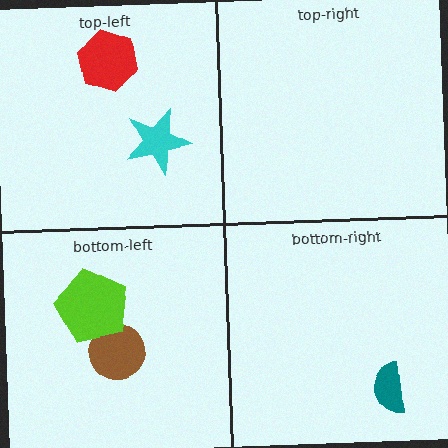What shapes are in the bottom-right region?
The teal semicircle.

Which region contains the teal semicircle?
The bottom-right region.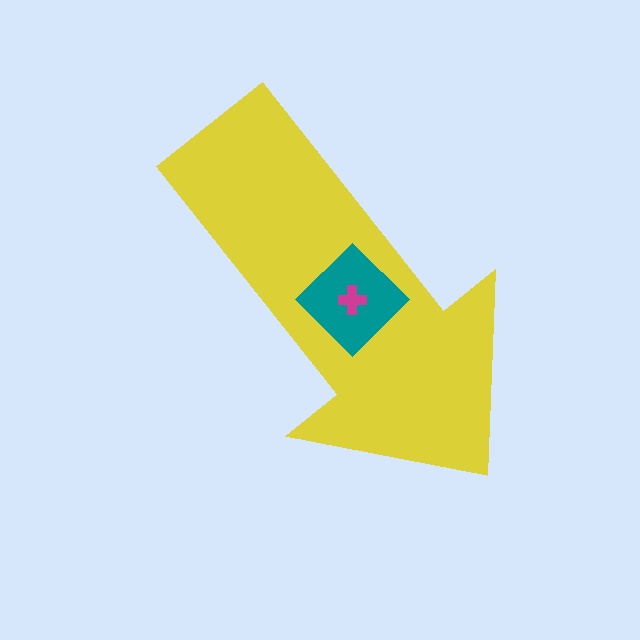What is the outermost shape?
The yellow arrow.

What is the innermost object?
The magenta cross.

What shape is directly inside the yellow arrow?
The teal diamond.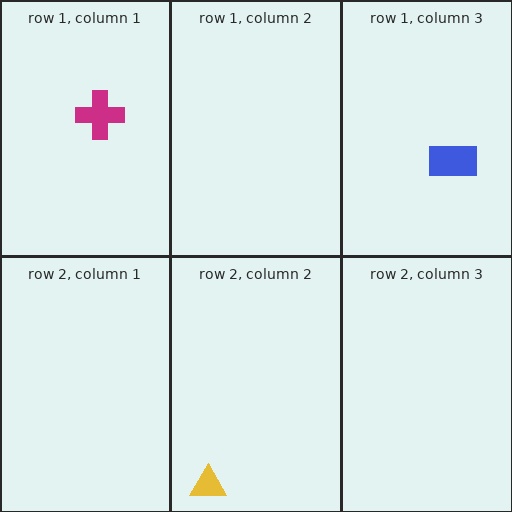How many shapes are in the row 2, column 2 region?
1.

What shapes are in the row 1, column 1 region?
The magenta cross.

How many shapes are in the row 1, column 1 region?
1.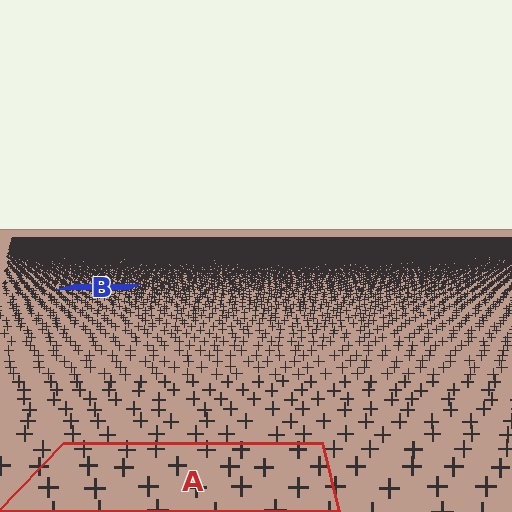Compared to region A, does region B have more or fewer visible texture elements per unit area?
Region B has more texture elements per unit area — they are packed more densely because it is farther away.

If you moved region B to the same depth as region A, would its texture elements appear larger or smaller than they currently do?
They would appear larger. At a closer depth, the same texture elements are projected at a bigger on-screen size.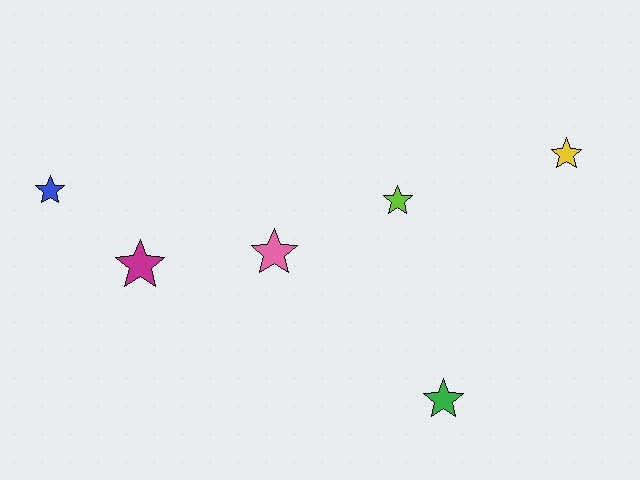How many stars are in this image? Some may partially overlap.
There are 6 stars.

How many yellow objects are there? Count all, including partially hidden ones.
There is 1 yellow object.